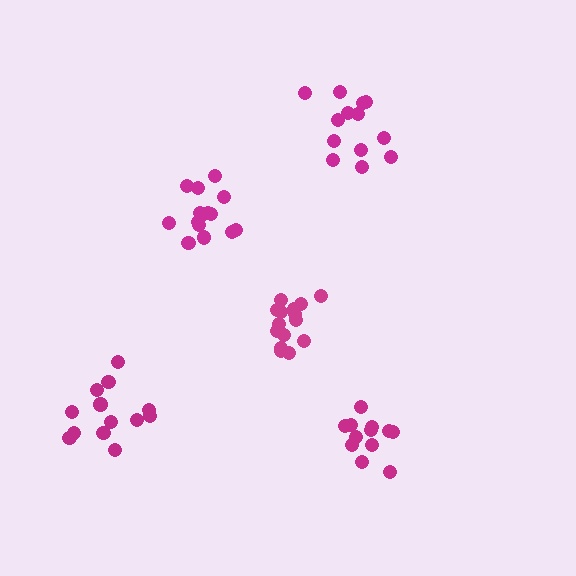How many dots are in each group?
Group 1: 13 dots, Group 2: 13 dots, Group 3: 15 dots, Group 4: 15 dots, Group 5: 12 dots (68 total).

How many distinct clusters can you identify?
There are 5 distinct clusters.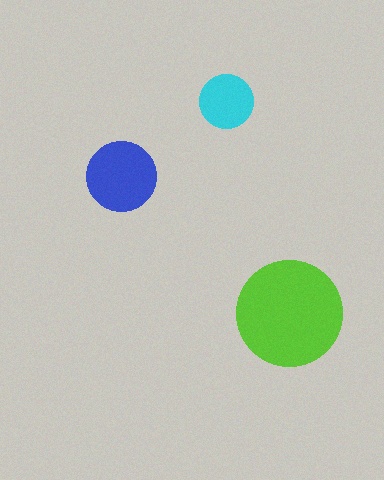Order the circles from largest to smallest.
the lime one, the blue one, the cyan one.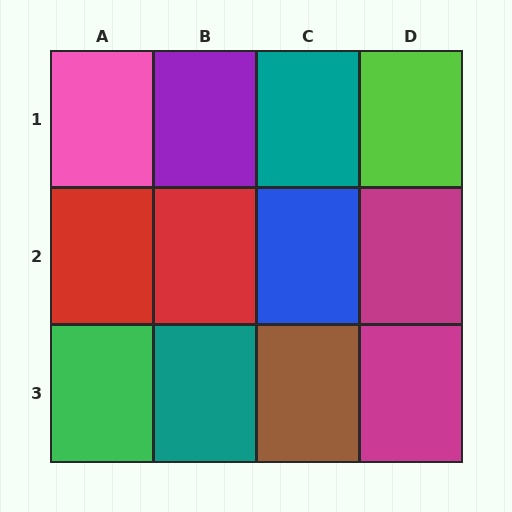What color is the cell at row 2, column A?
Red.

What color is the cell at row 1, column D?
Lime.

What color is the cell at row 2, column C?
Blue.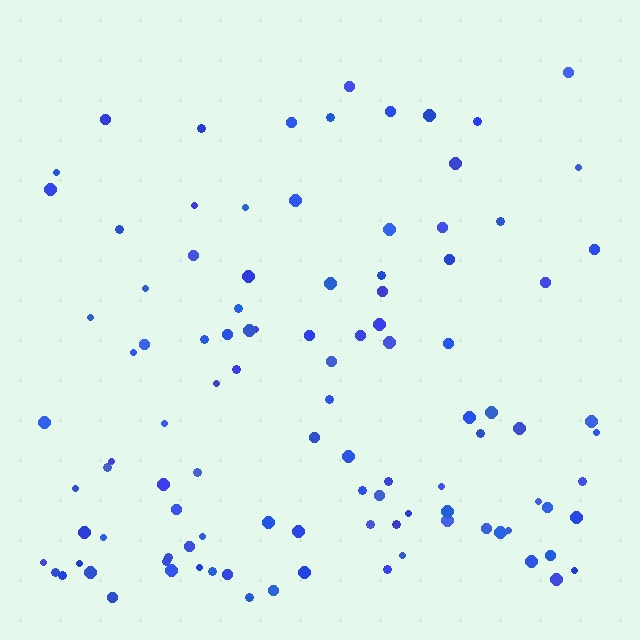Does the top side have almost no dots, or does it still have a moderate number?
Still a moderate number, just noticeably fewer than the bottom.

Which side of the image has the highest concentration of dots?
The bottom.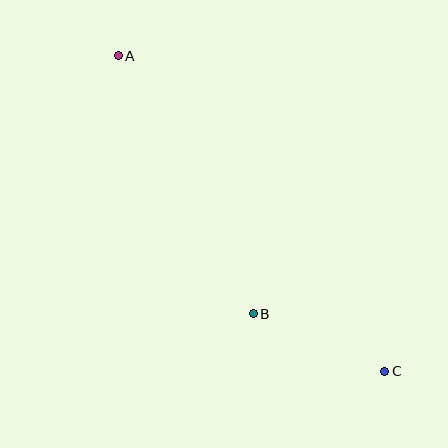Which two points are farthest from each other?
Points A and C are farthest from each other.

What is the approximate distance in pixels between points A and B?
The distance between A and B is approximately 291 pixels.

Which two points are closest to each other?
Points B and C are closest to each other.